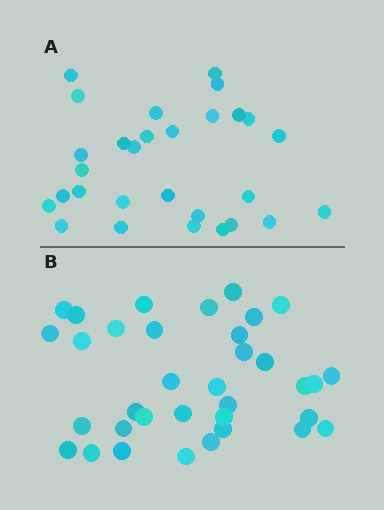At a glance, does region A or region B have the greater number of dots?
Region B (the bottom region) has more dots.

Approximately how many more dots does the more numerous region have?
Region B has about 6 more dots than region A.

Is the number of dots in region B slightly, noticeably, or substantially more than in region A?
Region B has only slightly more — the two regions are fairly close. The ratio is roughly 1.2 to 1.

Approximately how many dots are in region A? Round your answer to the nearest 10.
About 30 dots. (The exact count is 29, which rounds to 30.)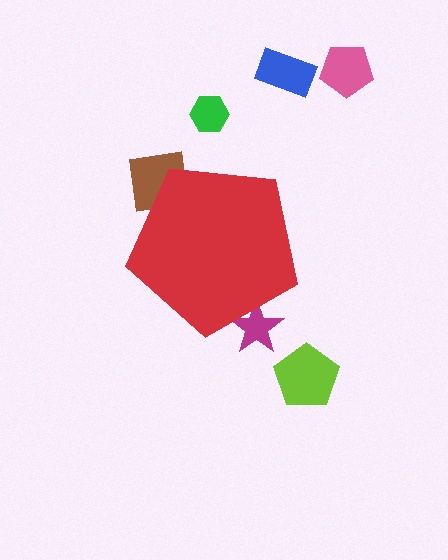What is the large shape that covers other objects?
A red pentagon.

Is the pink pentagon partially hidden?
No, the pink pentagon is fully visible.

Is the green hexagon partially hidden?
No, the green hexagon is fully visible.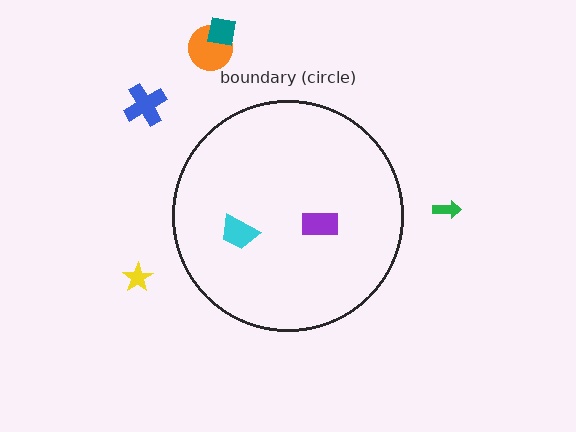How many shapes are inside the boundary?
2 inside, 5 outside.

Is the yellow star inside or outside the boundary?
Outside.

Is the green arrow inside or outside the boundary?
Outside.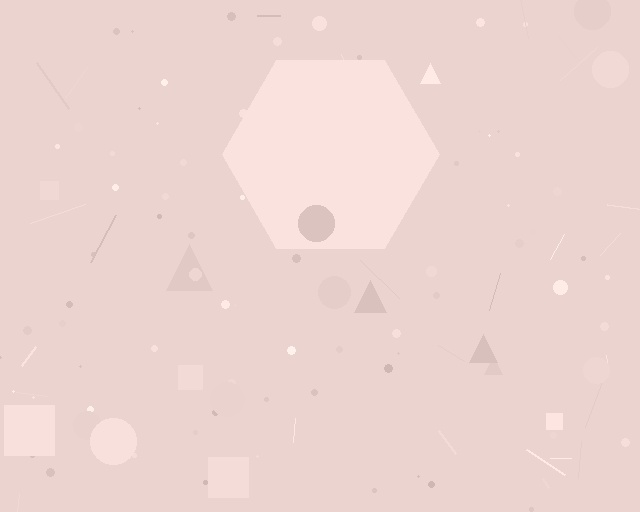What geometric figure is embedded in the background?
A hexagon is embedded in the background.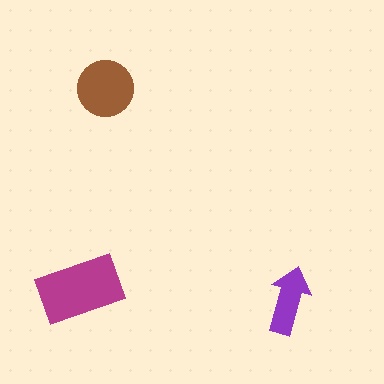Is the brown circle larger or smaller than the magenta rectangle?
Smaller.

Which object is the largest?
The magenta rectangle.